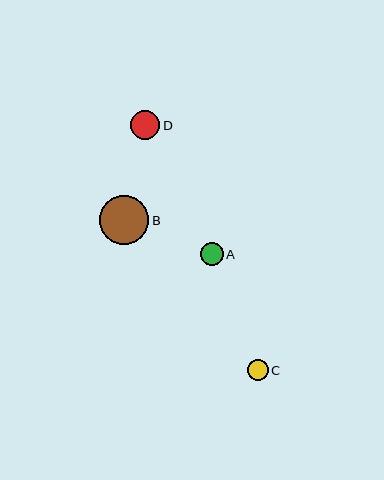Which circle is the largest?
Circle B is the largest with a size of approximately 50 pixels.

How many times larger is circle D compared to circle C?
Circle D is approximately 1.4 times the size of circle C.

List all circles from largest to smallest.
From largest to smallest: B, D, A, C.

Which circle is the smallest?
Circle C is the smallest with a size of approximately 21 pixels.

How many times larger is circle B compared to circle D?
Circle B is approximately 1.7 times the size of circle D.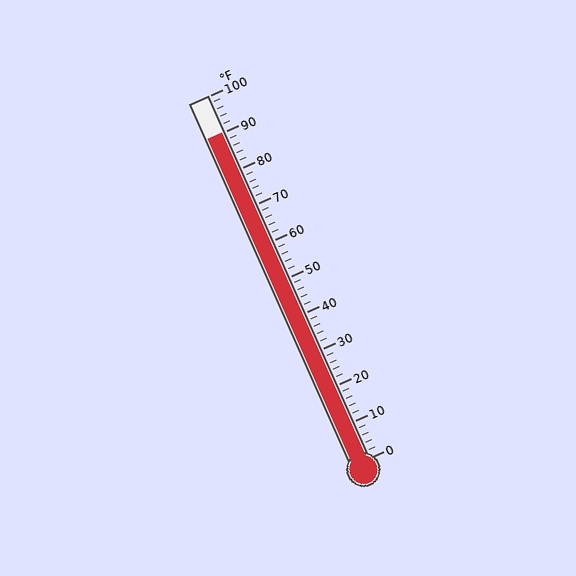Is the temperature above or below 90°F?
The temperature is at 90°F.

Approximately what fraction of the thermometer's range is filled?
The thermometer is filled to approximately 90% of its range.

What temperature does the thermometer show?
The thermometer shows approximately 90°F.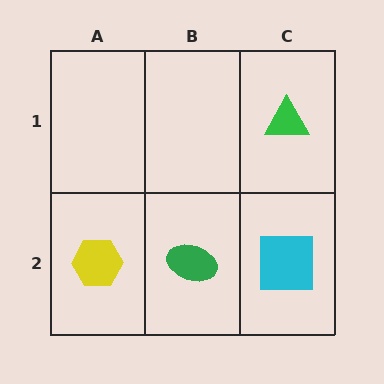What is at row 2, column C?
A cyan square.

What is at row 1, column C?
A green triangle.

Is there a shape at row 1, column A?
No, that cell is empty.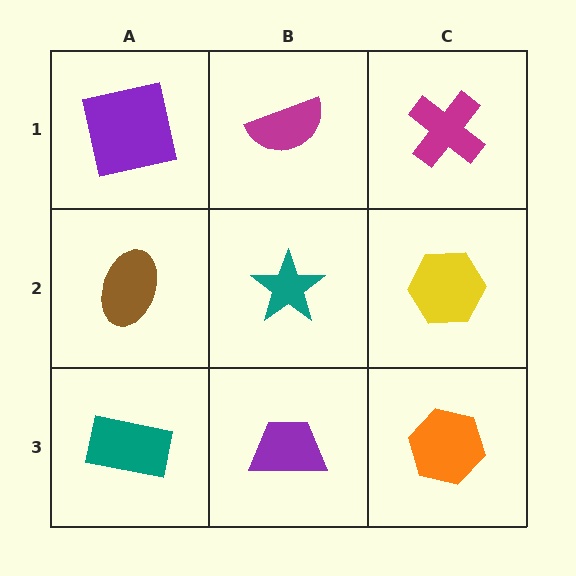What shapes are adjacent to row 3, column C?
A yellow hexagon (row 2, column C), a purple trapezoid (row 3, column B).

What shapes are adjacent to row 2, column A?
A purple square (row 1, column A), a teal rectangle (row 3, column A), a teal star (row 2, column B).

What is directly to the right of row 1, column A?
A magenta semicircle.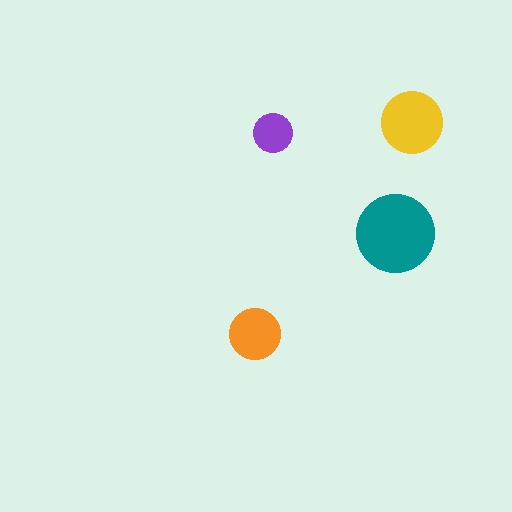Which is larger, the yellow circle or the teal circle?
The teal one.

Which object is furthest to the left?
The orange circle is leftmost.